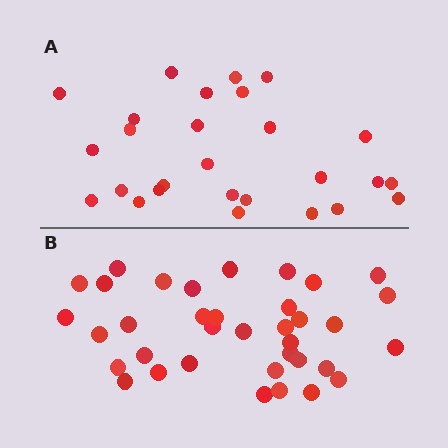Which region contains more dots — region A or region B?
Region B (the bottom region) has more dots.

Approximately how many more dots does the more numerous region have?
Region B has roughly 8 or so more dots than region A.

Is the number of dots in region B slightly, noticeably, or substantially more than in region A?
Region B has noticeably more, but not dramatically so. The ratio is roughly 1.3 to 1.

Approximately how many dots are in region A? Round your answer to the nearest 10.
About 30 dots. (The exact count is 27, which rounds to 30.)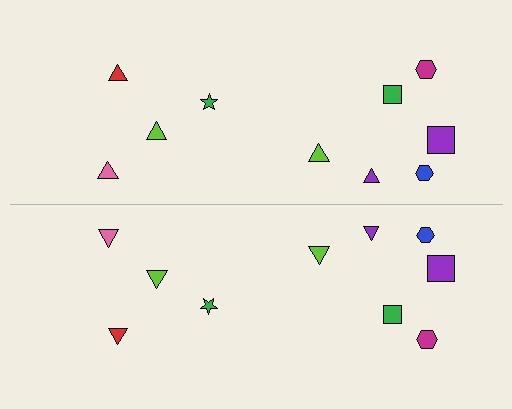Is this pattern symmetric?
Yes, this pattern has bilateral (reflection) symmetry.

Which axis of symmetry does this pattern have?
The pattern has a horizontal axis of symmetry running through the center of the image.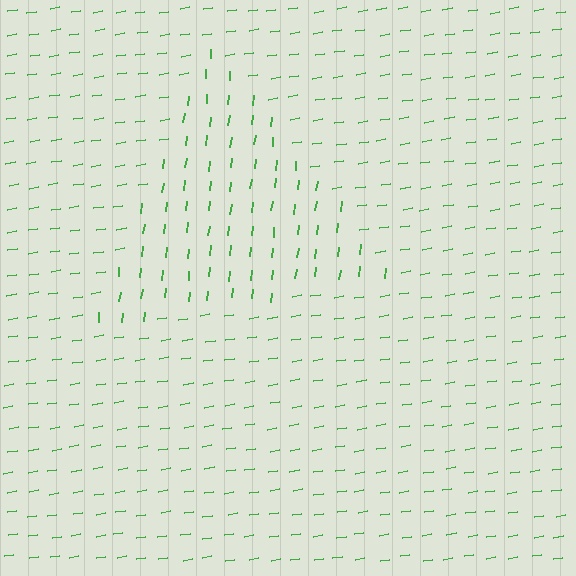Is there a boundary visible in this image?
Yes, there is a texture boundary formed by a change in line orientation.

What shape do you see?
I see a triangle.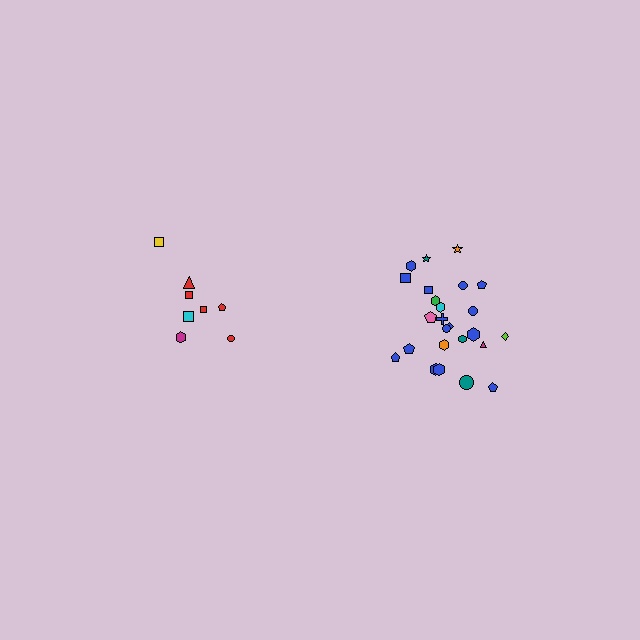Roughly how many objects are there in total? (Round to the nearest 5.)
Roughly 35 objects in total.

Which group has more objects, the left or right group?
The right group.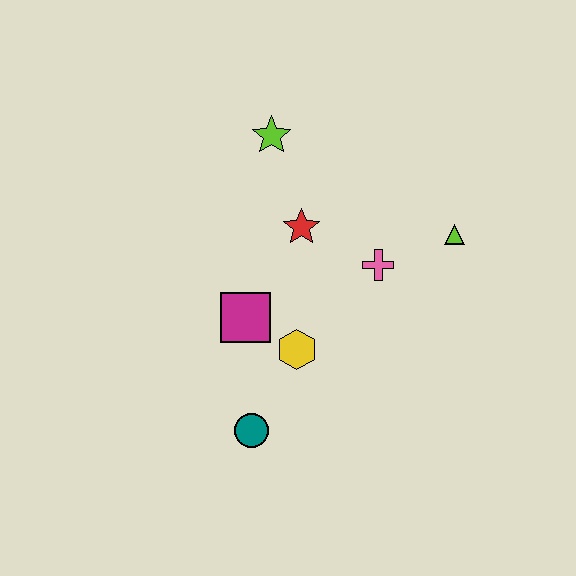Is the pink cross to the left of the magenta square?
No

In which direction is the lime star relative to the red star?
The lime star is above the red star.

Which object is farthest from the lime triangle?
The teal circle is farthest from the lime triangle.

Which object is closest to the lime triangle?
The pink cross is closest to the lime triangle.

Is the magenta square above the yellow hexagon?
Yes